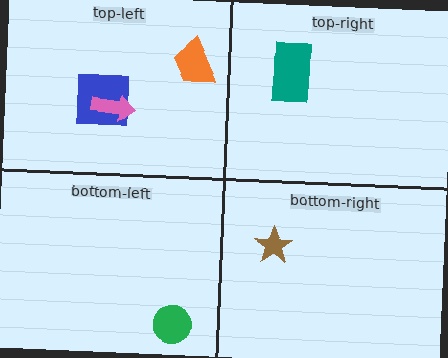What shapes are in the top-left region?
The orange trapezoid, the blue square, the pink arrow.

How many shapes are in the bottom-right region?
1.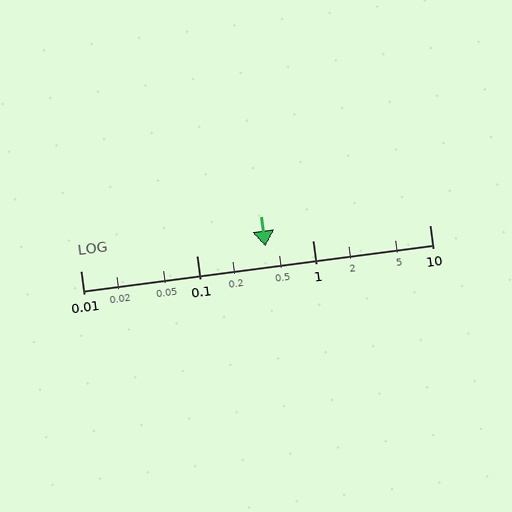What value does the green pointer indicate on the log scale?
The pointer indicates approximately 0.39.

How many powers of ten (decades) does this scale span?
The scale spans 3 decades, from 0.01 to 10.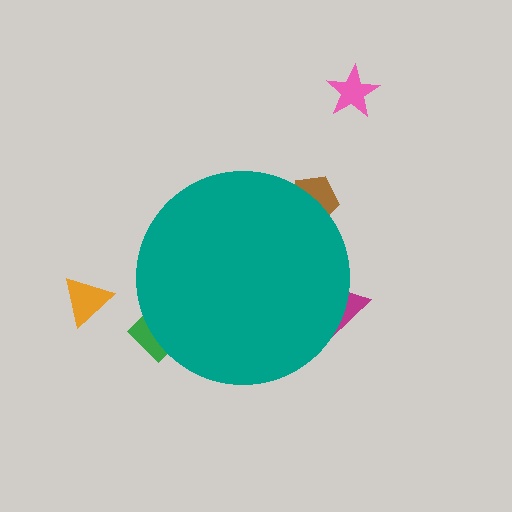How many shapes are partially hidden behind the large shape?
3 shapes are partially hidden.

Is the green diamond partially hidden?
Yes, the green diamond is partially hidden behind the teal circle.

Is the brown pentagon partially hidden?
Yes, the brown pentagon is partially hidden behind the teal circle.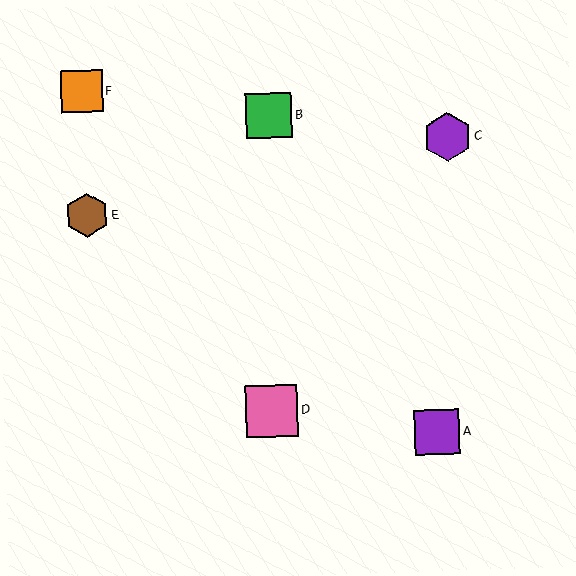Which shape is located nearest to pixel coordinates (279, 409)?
The pink square (labeled D) at (272, 411) is nearest to that location.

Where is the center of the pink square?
The center of the pink square is at (272, 411).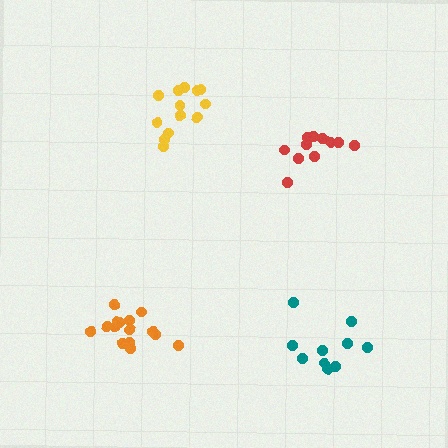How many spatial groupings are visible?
There are 4 spatial groupings.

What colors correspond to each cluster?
The clusters are colored: teal, yellow, orange, red.